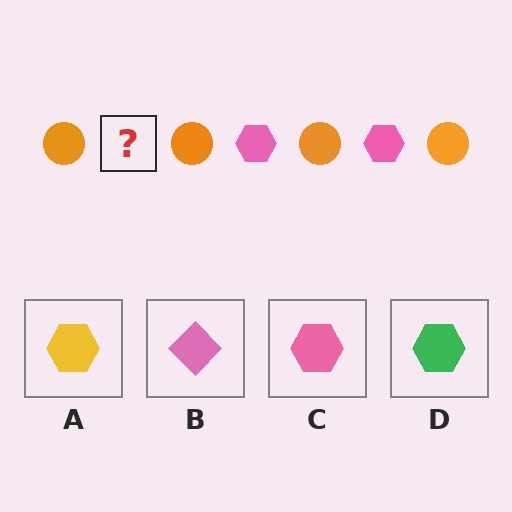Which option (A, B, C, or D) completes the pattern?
C.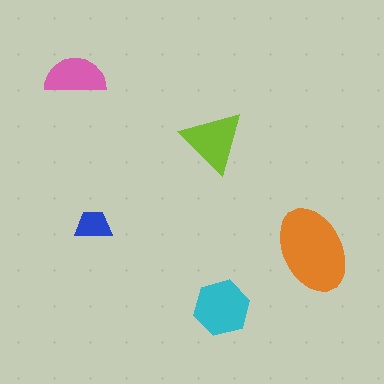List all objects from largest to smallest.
The orange ellipse, the cyan hexagon, the lime triangle, the pink semicircle, the blue trapezoid.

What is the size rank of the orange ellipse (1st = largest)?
1st.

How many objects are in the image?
There are 5 objects in the image.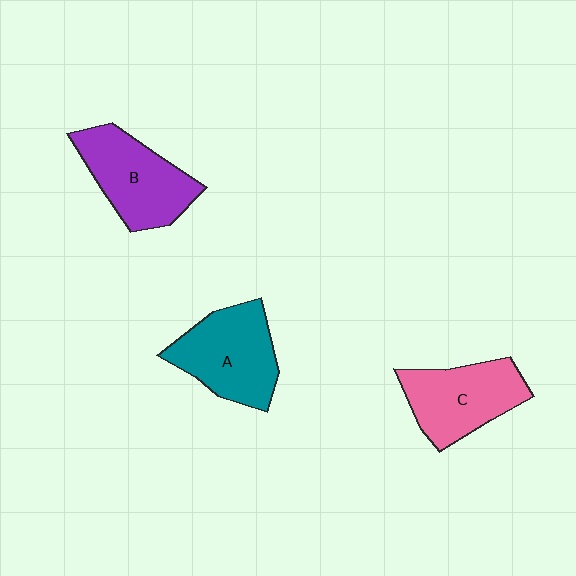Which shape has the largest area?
Shape A (teal).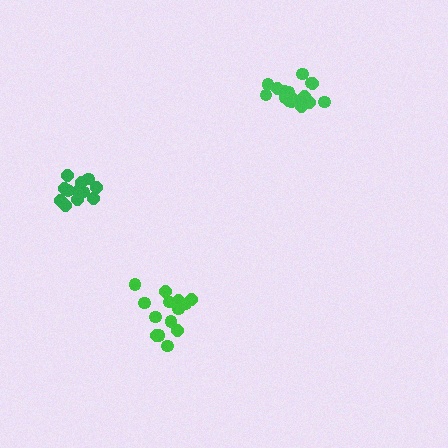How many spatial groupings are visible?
There are 3 spatial groupings.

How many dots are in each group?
Group 1: 12 dots, Group 2: 17 dots, Group 3: 14 dots (43 total).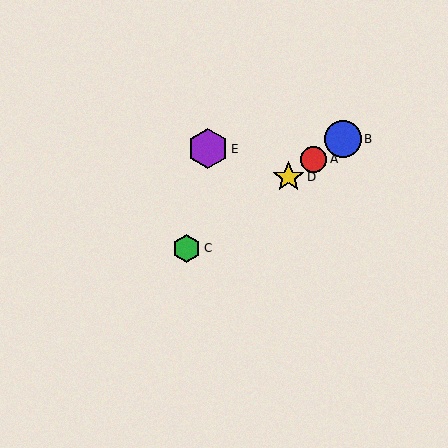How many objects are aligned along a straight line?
4 objects (A, B, C, D) are aligned along a straight line.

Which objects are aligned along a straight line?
Objects A, B, C, D are aligned along a straight line.